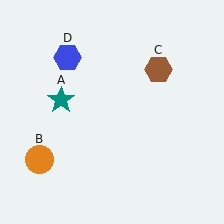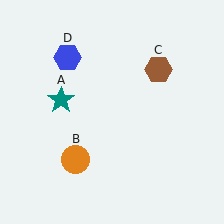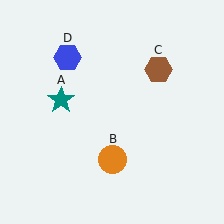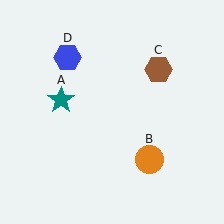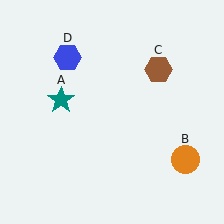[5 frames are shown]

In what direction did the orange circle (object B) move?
The orange circle (object B) moved right.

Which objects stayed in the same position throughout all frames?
Teal star (object A) and brown hexagon (object C) and blue hexagon (object D) remained stationary.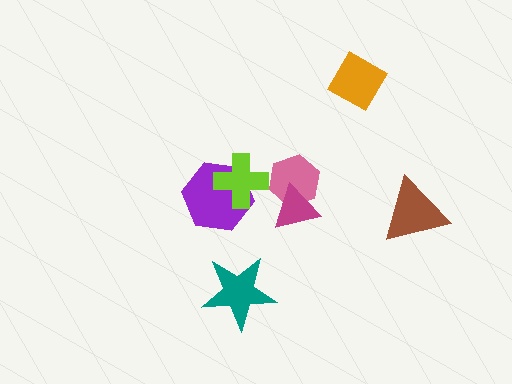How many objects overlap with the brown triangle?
0 objects overlap with the brown triangle.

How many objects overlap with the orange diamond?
0 objects overlap with the orange diamond.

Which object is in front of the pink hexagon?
The magenta triangle is in front of the pink hexagon.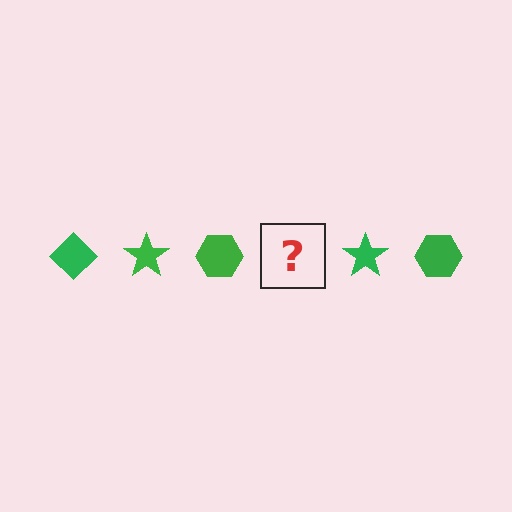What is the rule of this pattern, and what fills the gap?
The rule is that the pattern cycles through diamond, star, hexagon shapes in green. The gap should be filled with a green diamond.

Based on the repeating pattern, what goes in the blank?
The blank should be a green diamond.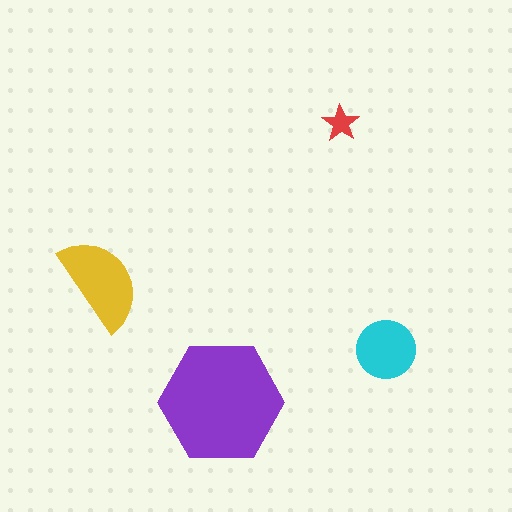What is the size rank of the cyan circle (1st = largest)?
3rd.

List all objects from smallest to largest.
The red star, the cyan circle, the yellow semicircle, the purple hexagon.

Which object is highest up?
The red star is topmost.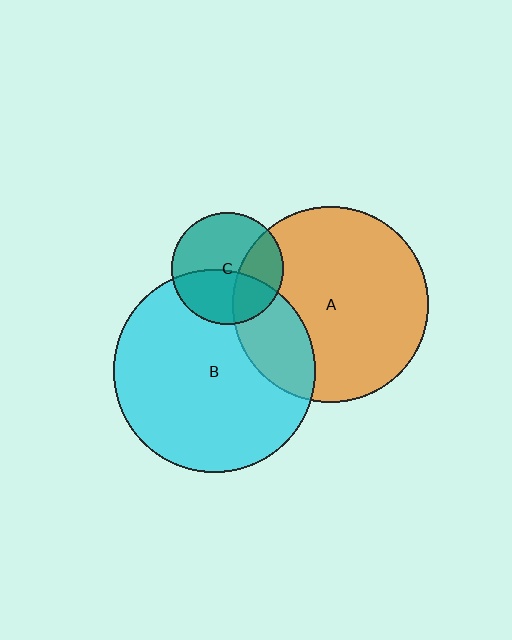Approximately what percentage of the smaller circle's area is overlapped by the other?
Approximately 20%.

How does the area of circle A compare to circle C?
Approximately 3.0 times.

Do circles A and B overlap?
Yes.